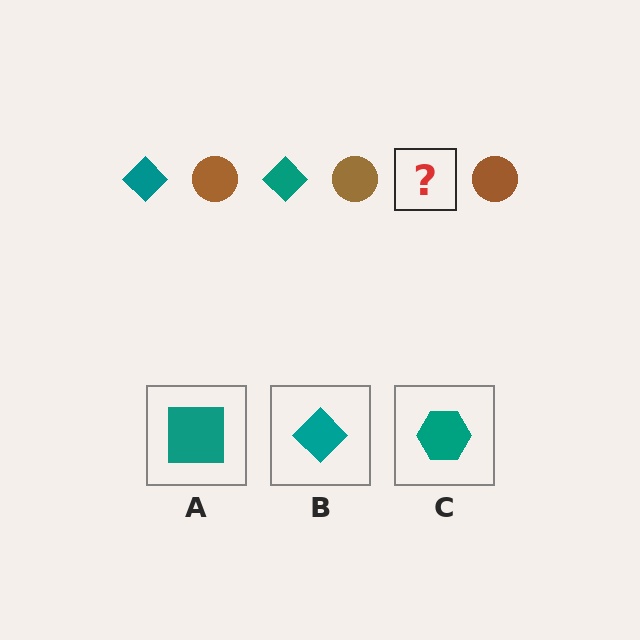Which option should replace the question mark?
Option B.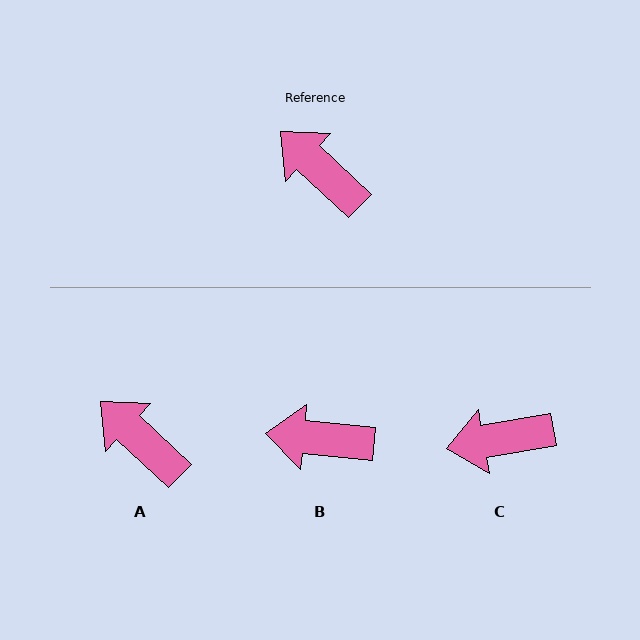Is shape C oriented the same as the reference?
No, it is off by about 53 degrees.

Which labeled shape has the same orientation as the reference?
A.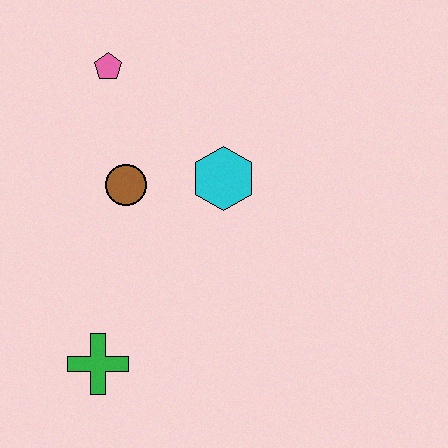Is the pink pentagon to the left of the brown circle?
Yes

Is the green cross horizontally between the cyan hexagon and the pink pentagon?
No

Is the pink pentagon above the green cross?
Yes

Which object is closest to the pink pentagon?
The brown circle is closest to the pink pentagon.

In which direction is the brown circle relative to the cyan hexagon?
The brown circle is to the left of the cyan hexagon.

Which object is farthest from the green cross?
The pink pentagon is farthest from the green cross.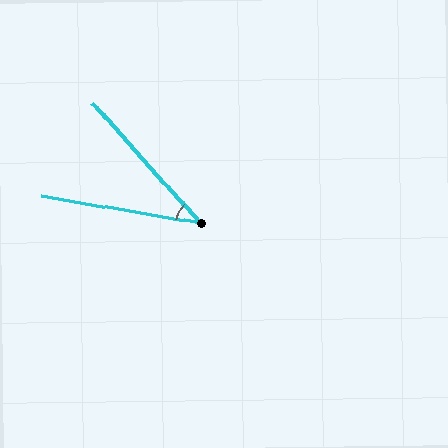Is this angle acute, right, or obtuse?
It is acute.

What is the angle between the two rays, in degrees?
Approximately 38 degrees.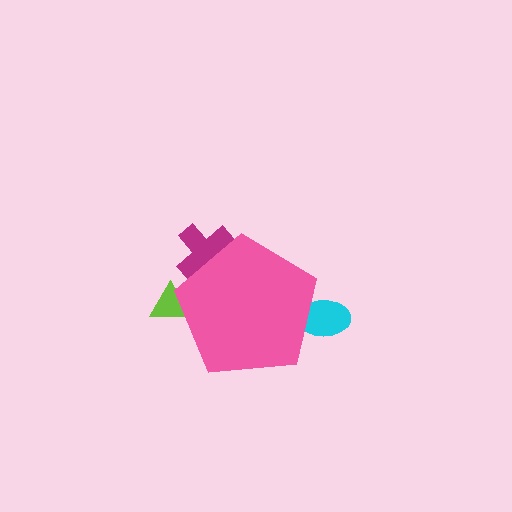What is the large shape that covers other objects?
A pink pentagon.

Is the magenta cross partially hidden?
Yes, the magenta cross is partially hidden behind the pink pentagon.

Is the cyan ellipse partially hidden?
Yes, the cyan ellipse is partially hidden behind the pink pentagon.